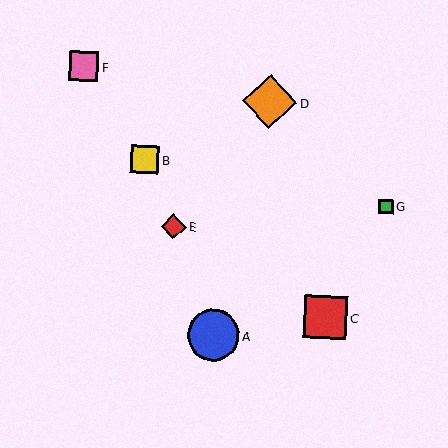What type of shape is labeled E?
Shape E is a red diamond.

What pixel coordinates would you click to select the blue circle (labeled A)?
Click at (213, 335) to select the blue circle A.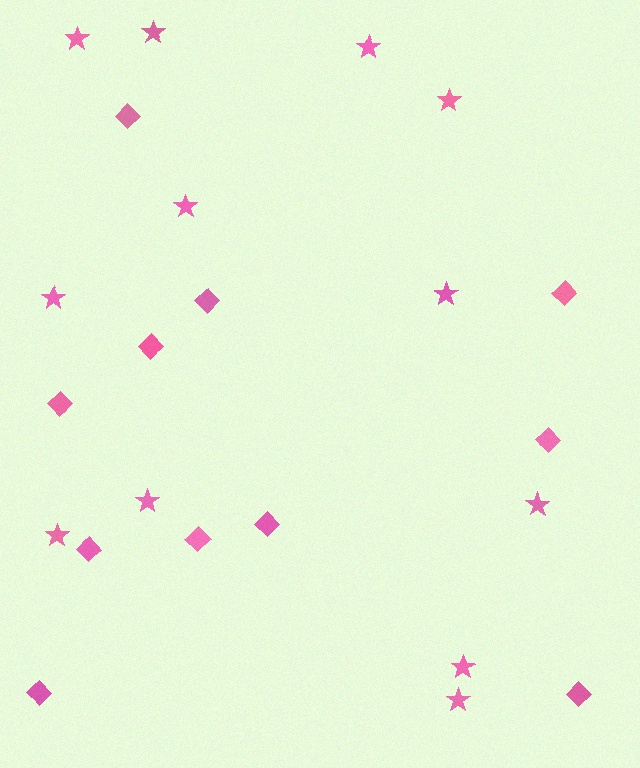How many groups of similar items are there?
There are 2 groups: one group of diamonds (11) and one group of stars (12).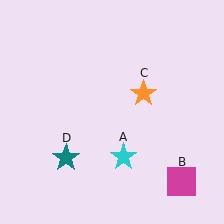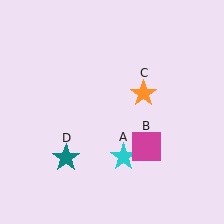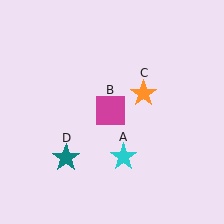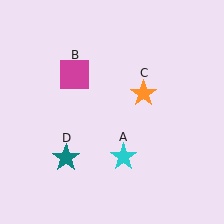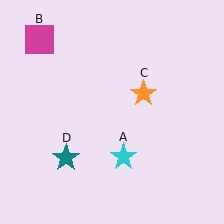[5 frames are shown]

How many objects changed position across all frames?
1 object changed position: magenta square (object B).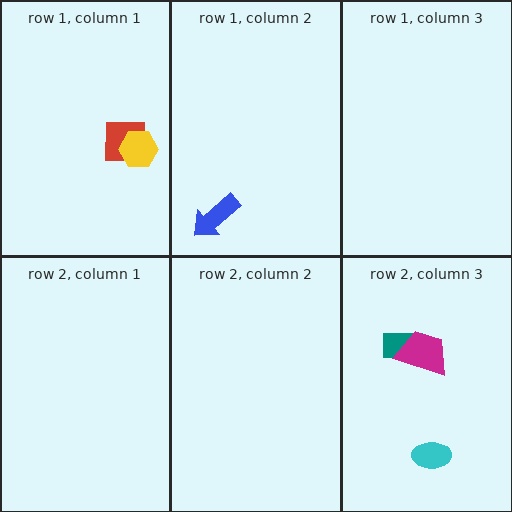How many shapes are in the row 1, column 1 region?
2.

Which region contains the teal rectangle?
The row 2, column 3 region.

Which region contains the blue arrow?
The row 1, column 2 region.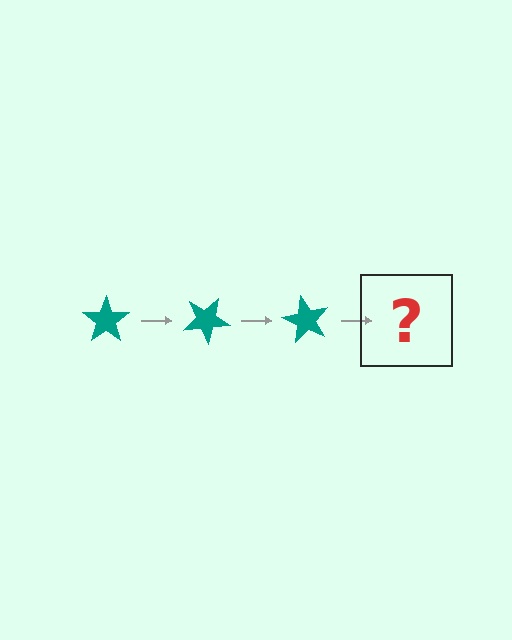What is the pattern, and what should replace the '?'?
The pattern is that the star rotates 30 degrees each step. The '?' should be a teal star rotated 90 degrees.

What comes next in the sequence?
The next element should be a teal star rotated 90 degrees.